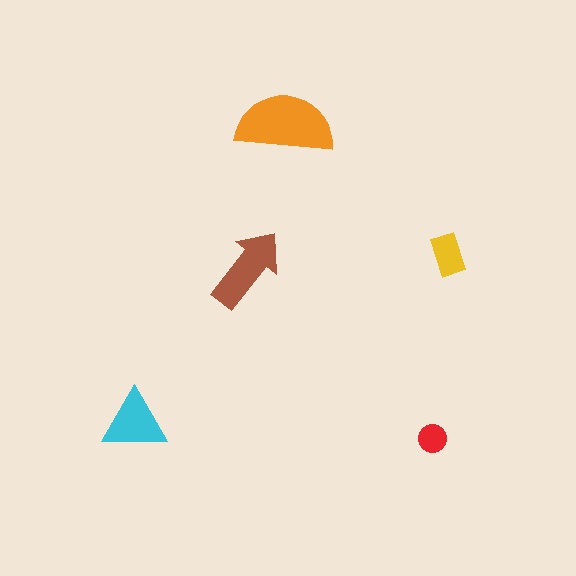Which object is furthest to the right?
The yellow rectangle is rightmost.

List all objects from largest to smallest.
The orange semicircle, the brown arrow, the cyan triangle, the yellow rectangle, the red circle.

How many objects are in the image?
There are 5 objects in the image.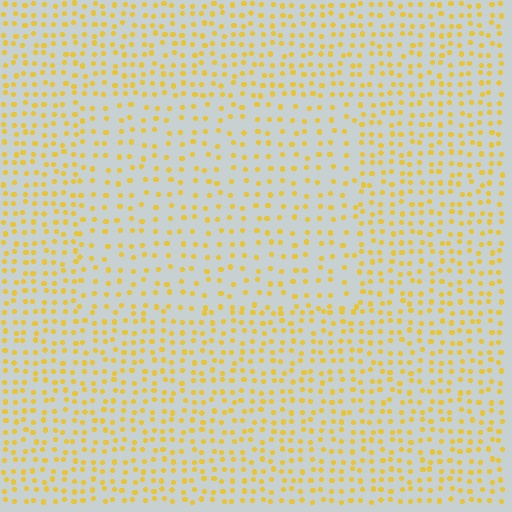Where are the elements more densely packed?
The elements are more densely packed outside the rectangle boundary.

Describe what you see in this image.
The image contains small yellow elements arranged at two different densities. A rectangle-shaped region is visible where the elements are less densely packed than the surrounding area.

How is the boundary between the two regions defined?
The boundary is defined by a change in element density (approximately 1.6x ratio). All elements are the same color, size, and shape.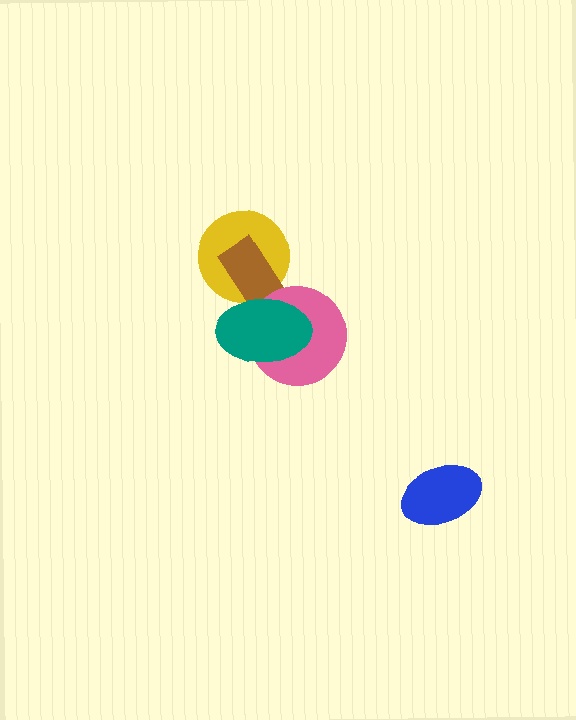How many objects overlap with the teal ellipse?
3 objects overlap with the teal ellipse.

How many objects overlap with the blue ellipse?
0 objects overlap with the blue ellipse.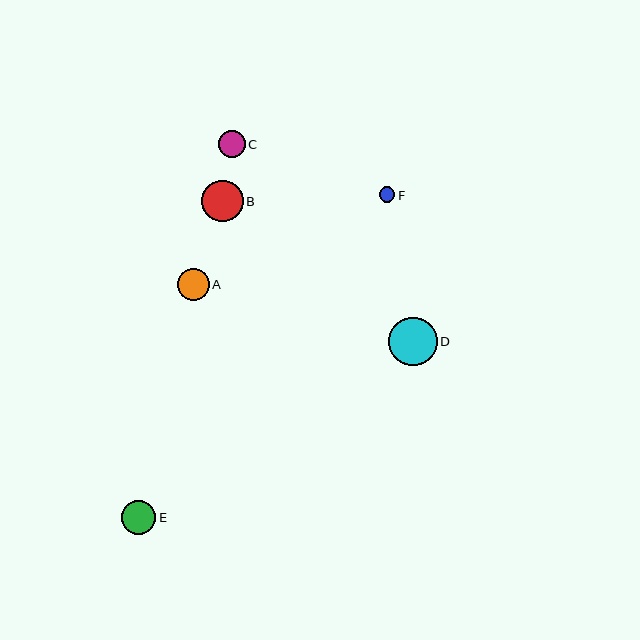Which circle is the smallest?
Circle F is the smallest with a size of approximately 16 pixels.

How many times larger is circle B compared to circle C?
Circle B is approximately 1.6 times the size of circle C.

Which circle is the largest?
Circle D is the largest with a size of approximately 49 pixels.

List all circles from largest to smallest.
From largest to smallest: D, B, E, A, C, F.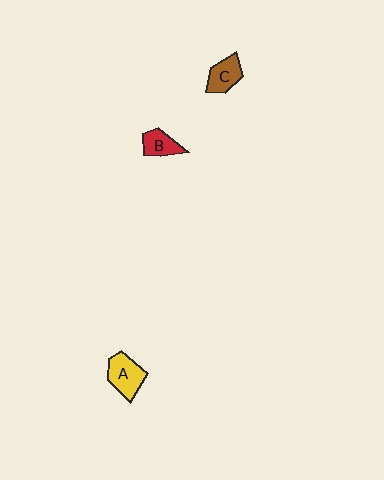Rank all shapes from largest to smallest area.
From largest to smallest: A (yellow), C (brown), B (red).